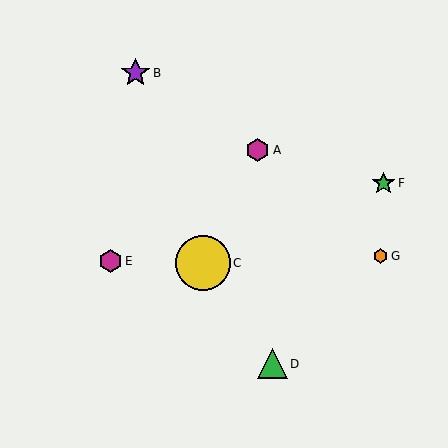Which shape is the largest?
The yellow circle (labeled C) is the largest.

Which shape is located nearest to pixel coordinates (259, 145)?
The magenta hexagon (labeled A) at (258, 150) is nearest to that location.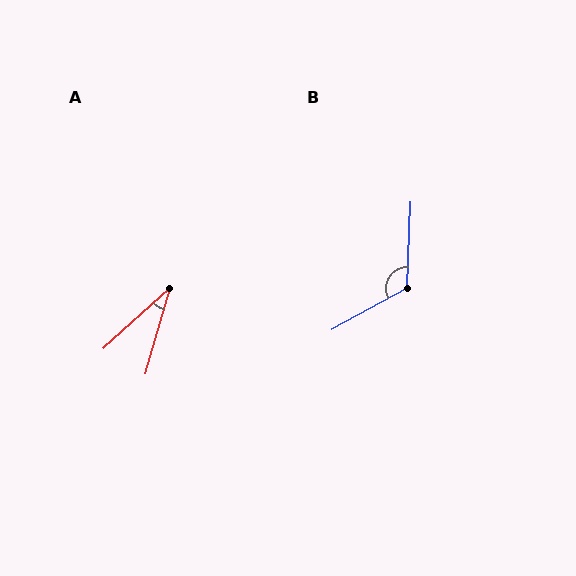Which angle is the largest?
B, at approximately 121 degrees.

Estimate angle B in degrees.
Approximately 121 degrees.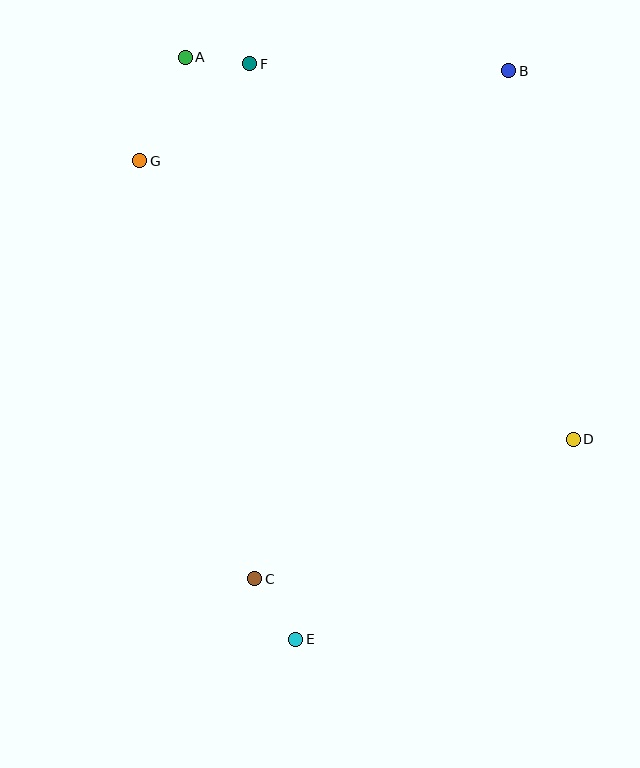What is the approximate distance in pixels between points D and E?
The distance between D and E is approximately 342 pixels.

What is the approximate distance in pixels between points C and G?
The distance between C and G is approximately 433 pixels.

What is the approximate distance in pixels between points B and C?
The distance between B and C is approximately 568 pixels.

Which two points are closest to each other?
Points A and F are closest to each other.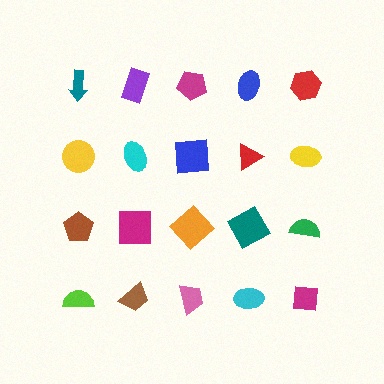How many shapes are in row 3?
5 shapes.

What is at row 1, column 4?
A blue ellipse.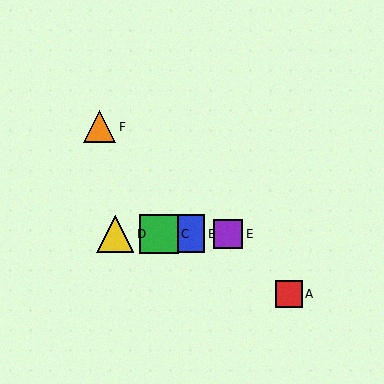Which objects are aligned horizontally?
Objects B, C, D, E are aligned horizontally.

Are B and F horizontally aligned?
No, B is at y≈234 and F is at y≈127.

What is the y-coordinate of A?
Object A is at y≈294.